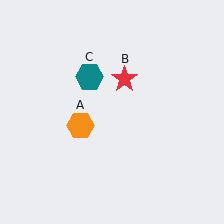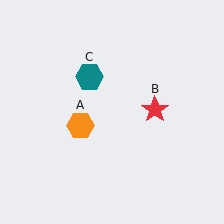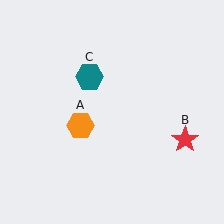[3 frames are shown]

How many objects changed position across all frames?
1 object changed position: red star (object B).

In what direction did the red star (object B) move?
The red star (object B) moved down and to the right.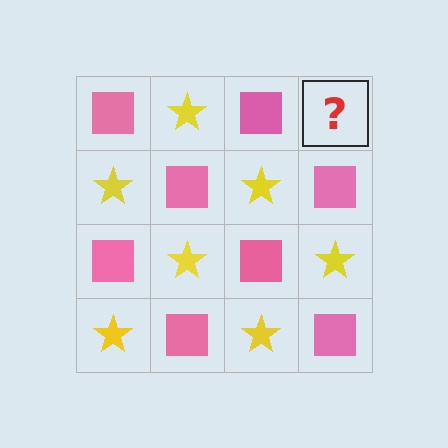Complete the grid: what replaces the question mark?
The question mark should be replaced with a yellow star.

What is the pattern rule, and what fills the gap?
The rule is that it alternates pink square and yellow star in a checkerboard pattern. The gap should be filled with a yellow star.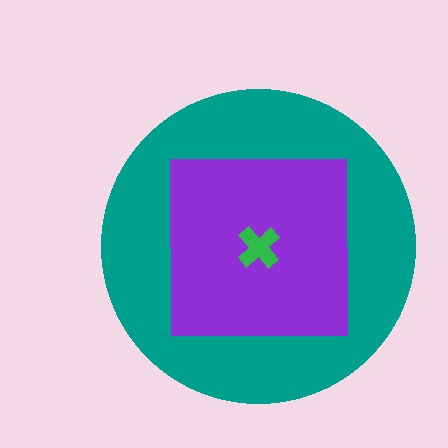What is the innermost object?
The green cross.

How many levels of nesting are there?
3.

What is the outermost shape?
The teal circle.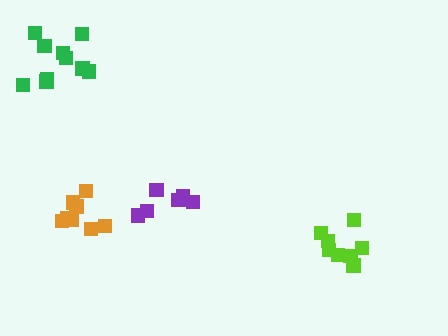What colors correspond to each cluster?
The clusters are colored: green, lime, orange, purple.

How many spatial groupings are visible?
There are 4 spatial groupings.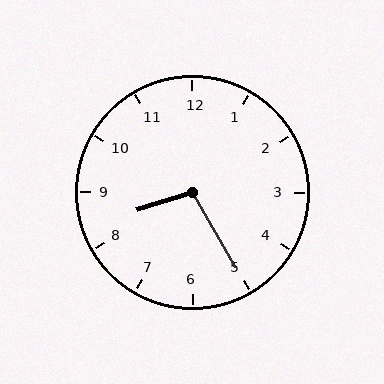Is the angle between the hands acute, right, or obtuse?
It is obtuse.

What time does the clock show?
8:25.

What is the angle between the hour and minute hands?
Approximately 102 degrees.